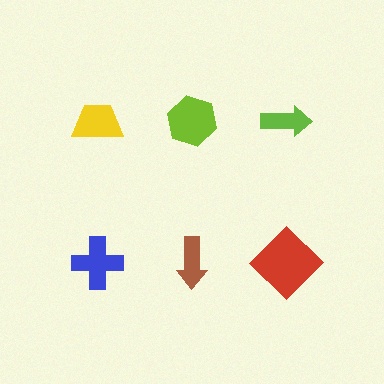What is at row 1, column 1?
A yellow trapezoid.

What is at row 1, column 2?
A lime hexagon.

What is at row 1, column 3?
A lime arrow.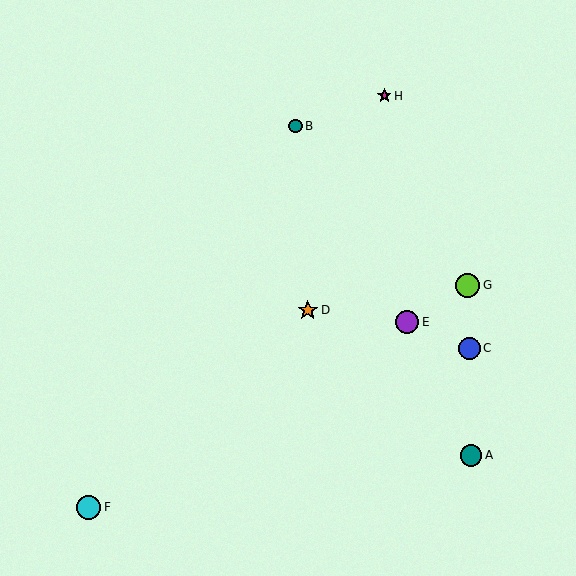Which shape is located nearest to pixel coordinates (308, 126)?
The teal circle (labeled B) at (295, 126) is nearest to that location.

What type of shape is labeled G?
Shape G is a lime circle.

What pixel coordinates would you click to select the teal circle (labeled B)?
Click at (295, 126) to select the teal circle B.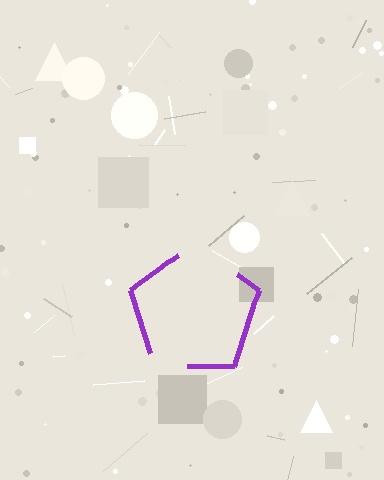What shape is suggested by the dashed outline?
The dashed outline suggests a pentagon.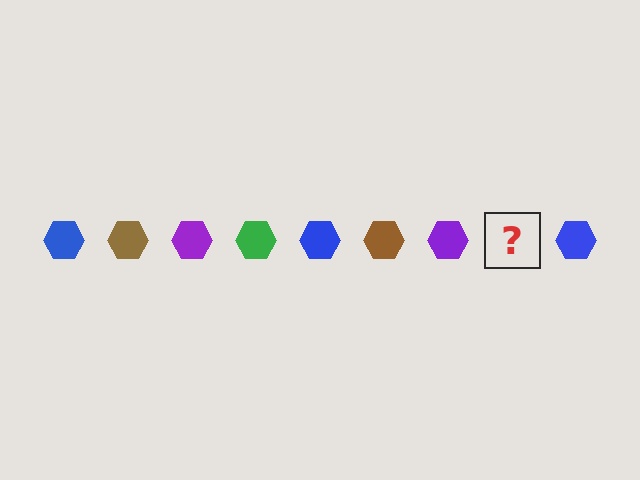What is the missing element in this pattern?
The missing element is a green hexagon.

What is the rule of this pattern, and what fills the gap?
The rule is that the pattern cycles through blue, brown, purple, green hexagons. The gap should be filled with a green hexagon.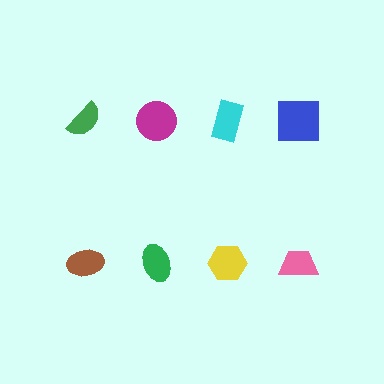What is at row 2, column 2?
A green ellipse.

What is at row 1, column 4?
A blue square.